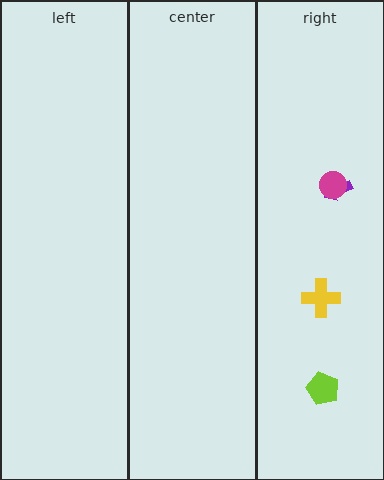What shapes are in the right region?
The purple arrow, the lime pentagon, the yellow cross, the magenta circle.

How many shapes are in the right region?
4.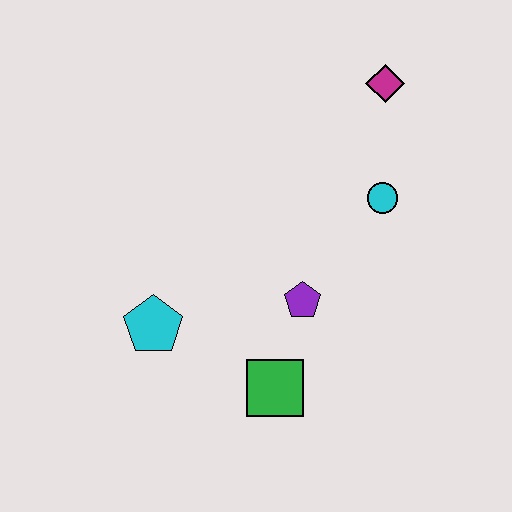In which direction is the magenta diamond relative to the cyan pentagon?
The magenta diamond is above the cyan pentagon.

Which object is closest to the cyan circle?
The magenta diamond is closest to the cyan circle.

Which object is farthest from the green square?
The magenta diamond is farthest from the green square.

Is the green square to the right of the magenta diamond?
No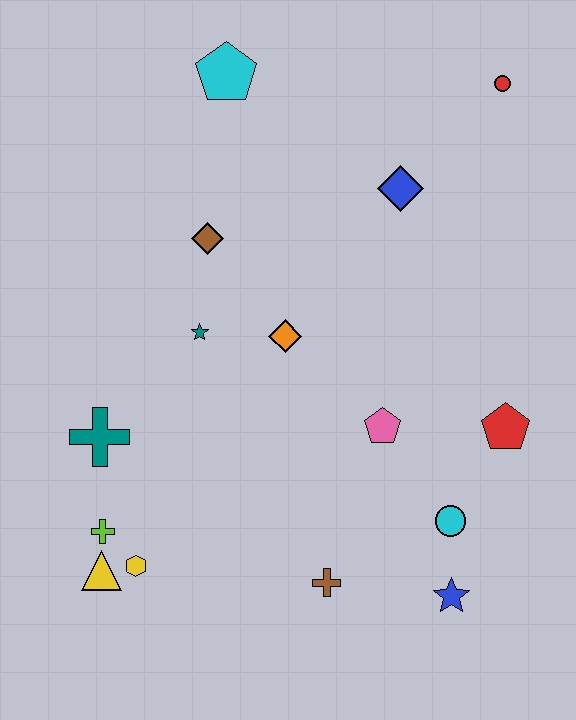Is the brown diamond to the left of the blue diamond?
Yes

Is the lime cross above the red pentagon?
No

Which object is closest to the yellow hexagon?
The yellow triangle is closest to the yellow hexagon.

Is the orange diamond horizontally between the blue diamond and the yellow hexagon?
Yes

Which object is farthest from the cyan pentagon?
The blue star is farthest from the cyan pentagon.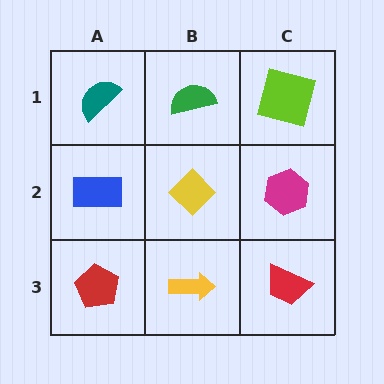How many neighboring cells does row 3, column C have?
2.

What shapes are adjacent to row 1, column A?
A blue rectangle (row 2, column A), a green semicircle (row 1, column B).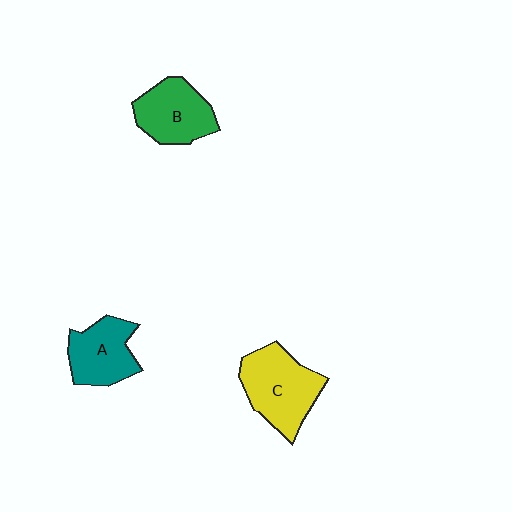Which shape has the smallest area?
Shape A (teal).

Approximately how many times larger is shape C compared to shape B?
Approximately 1.2 times.